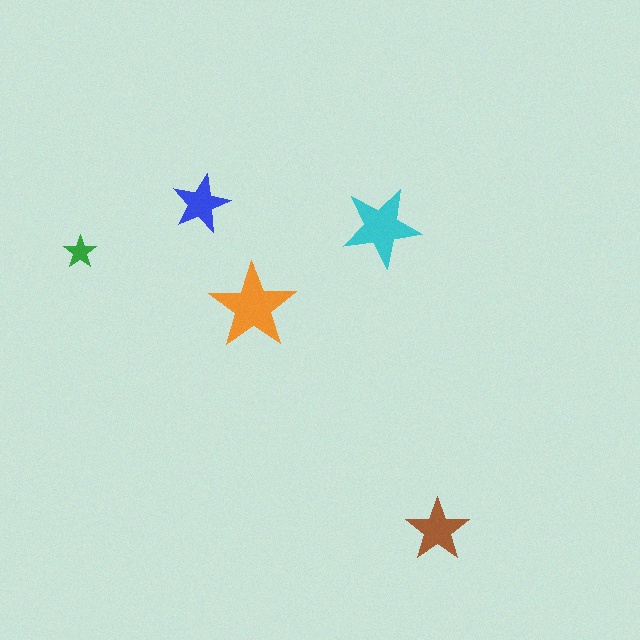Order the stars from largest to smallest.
the orange one, the cyan one, the brown one, the blue one, the green one.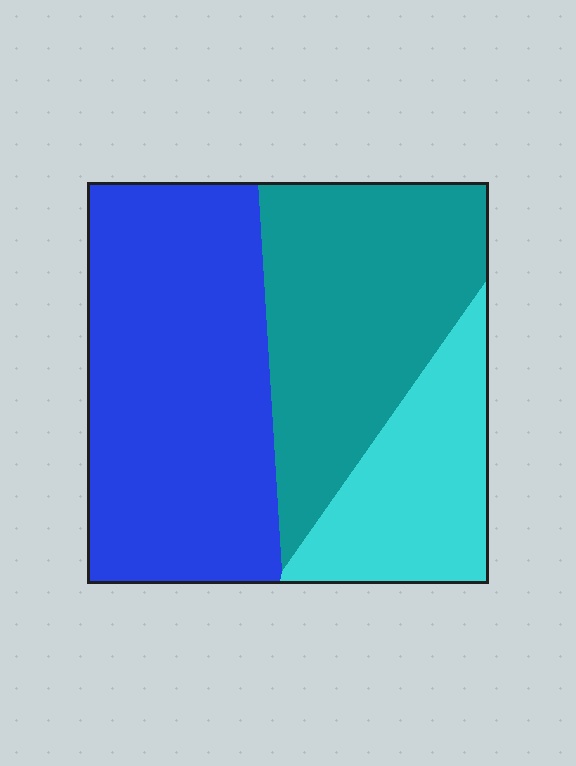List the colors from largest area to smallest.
From largest to smallest: blue, teal, cyan.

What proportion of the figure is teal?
Teal takes up about one third (1/3) of the figure.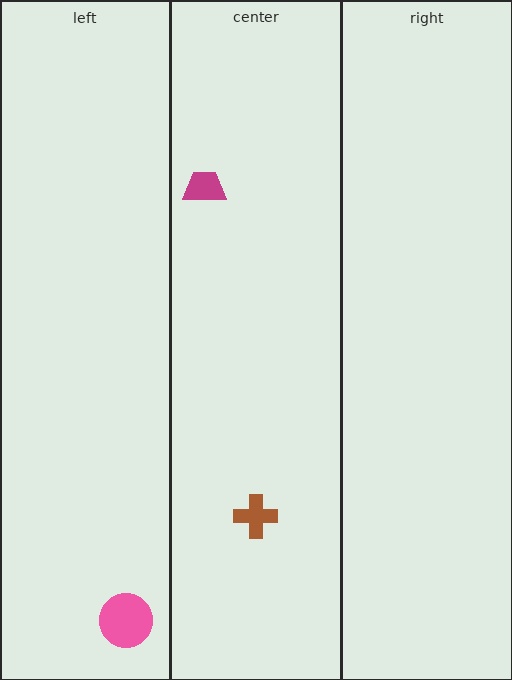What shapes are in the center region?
The magenta trapezoid, the brown cross.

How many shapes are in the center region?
2.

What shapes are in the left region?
The pink circle.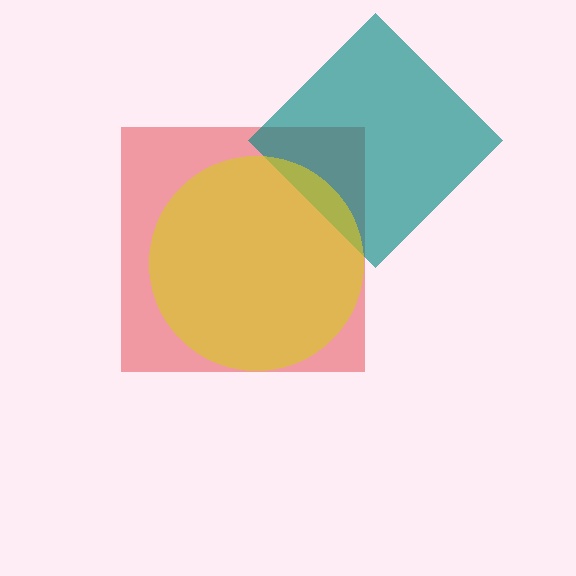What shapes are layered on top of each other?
The layered shapes are: a red square, a teal diamond, a yellow circle.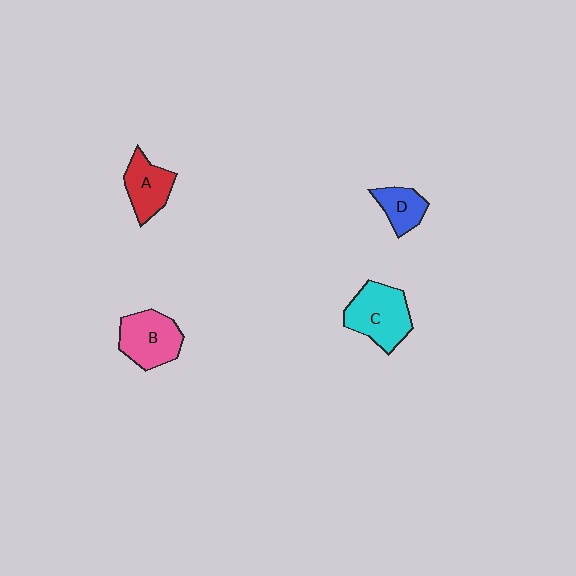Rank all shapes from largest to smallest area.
From largest to smallest: C (cyan), B (pink), A (red), D (blue).